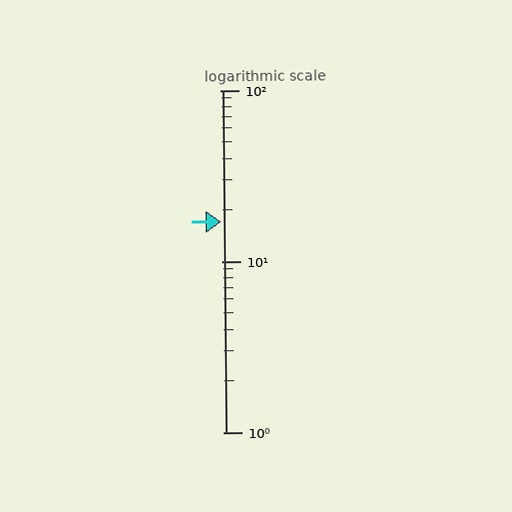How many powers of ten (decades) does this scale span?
The scale spans 2 decades, from 1 to 100.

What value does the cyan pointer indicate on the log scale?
The pointer indicates approximately 17.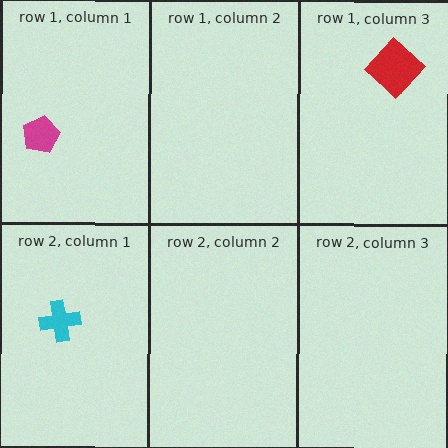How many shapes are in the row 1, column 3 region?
1.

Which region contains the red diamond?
The row 1, column 3 region.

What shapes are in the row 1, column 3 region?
The red diamond.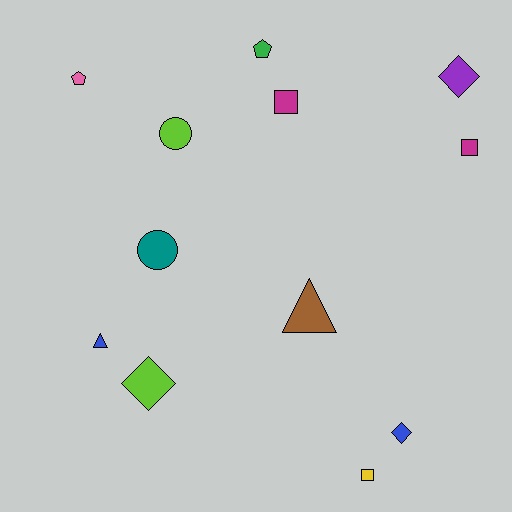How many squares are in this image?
There are 3 squares.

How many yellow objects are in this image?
There is 1 yellow object.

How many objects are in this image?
There are 12 objects.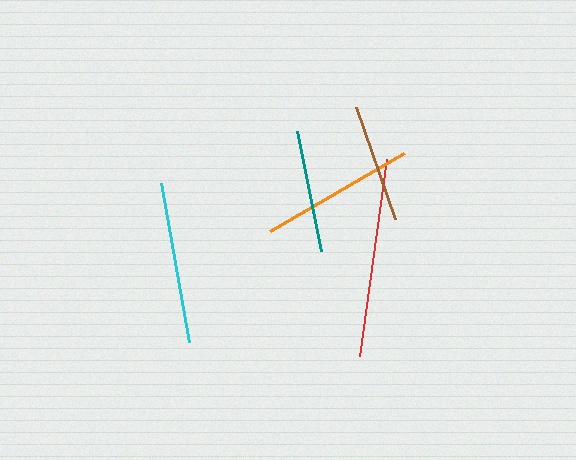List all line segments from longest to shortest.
From longest to shortest: red, cyan, orange, teal, brown.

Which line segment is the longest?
The red line is the longest at approximately 199 pixels.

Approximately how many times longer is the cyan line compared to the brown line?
The cyan line is approximately 1.4 times the length of the brown line.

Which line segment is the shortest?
The brown line is the shortest at approximately 118 pixels.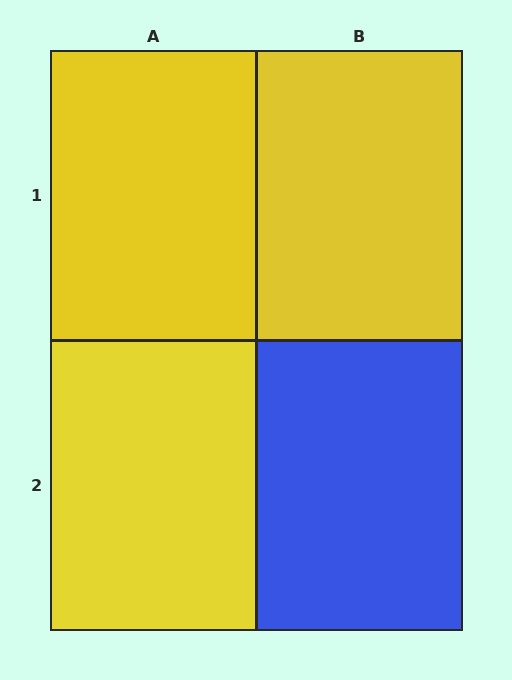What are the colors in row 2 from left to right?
Yellow, blue.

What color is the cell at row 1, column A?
Yellow.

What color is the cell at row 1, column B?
Yellow.